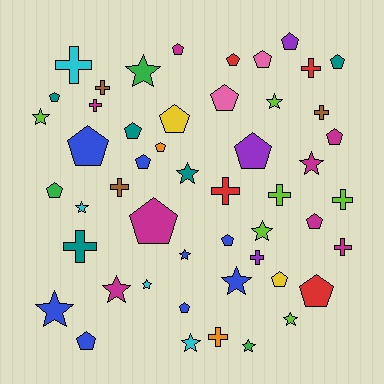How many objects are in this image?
There are 50 objects.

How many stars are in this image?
There are 15 stars.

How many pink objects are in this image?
There are 2 pink objects.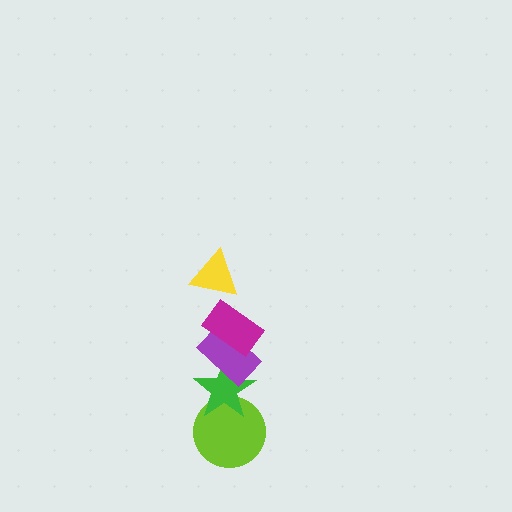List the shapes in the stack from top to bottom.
From top to bottom: the yellow triangle, the magenta rectangle, the purple rectangle, the green star, the lime circle.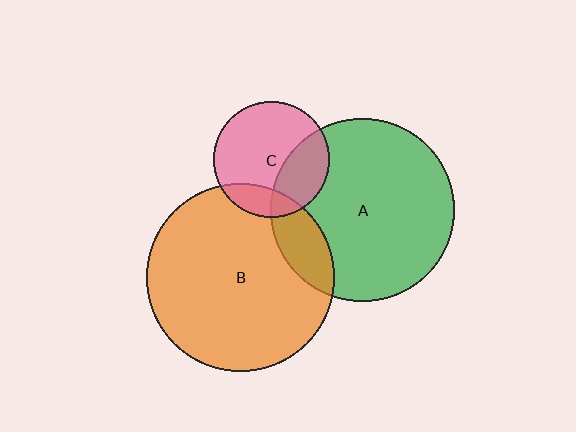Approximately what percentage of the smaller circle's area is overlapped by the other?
Approximately 15%.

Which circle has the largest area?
Circle B (orange).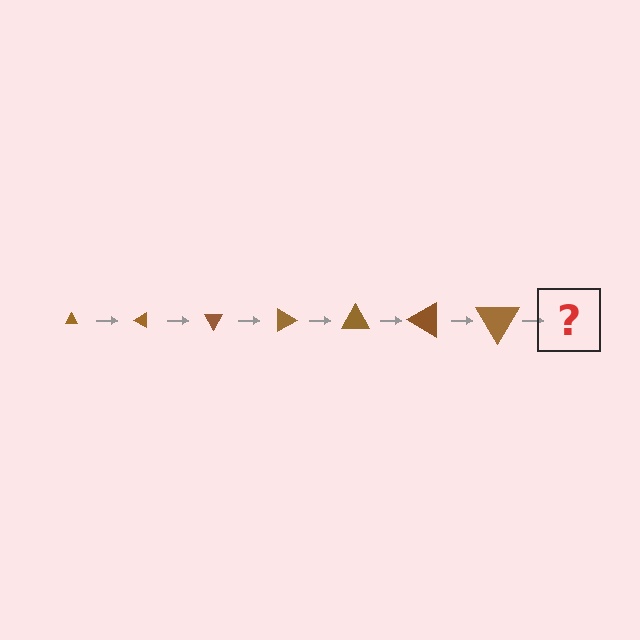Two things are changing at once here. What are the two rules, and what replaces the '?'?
The two rules are that the triangle grows larger each step and it rotates 30 degrees each step. The '?' should be a triangle, larger than the previous one and rotated 210 degrees from the start.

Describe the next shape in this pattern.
It should be a triangle, larger than the previous one and rotated 210 degrees from the start.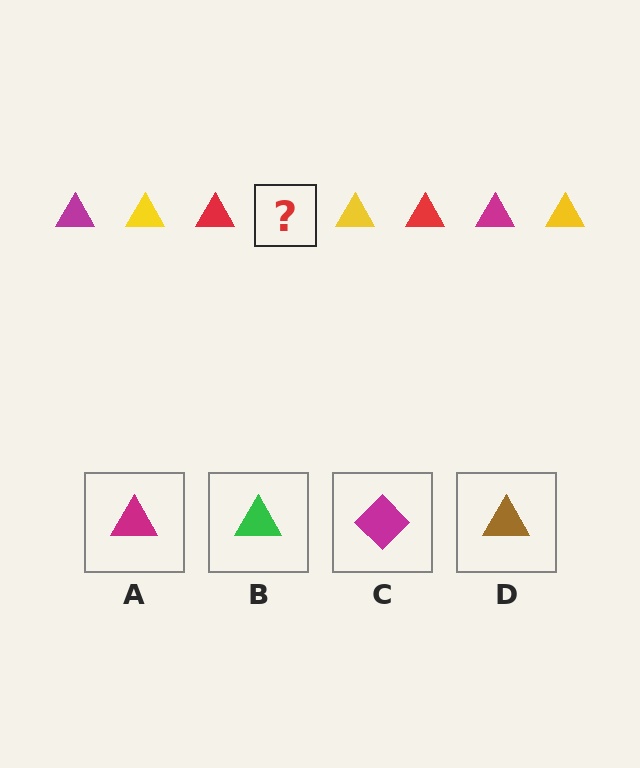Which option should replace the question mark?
Option A.